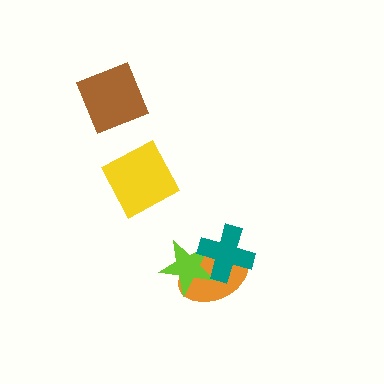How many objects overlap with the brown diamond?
0 objects overlap with the brown diamond.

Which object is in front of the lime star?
The teal cross is in front of the lime star.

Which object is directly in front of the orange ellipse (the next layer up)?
The lime star is directly in front of the orange ellipse.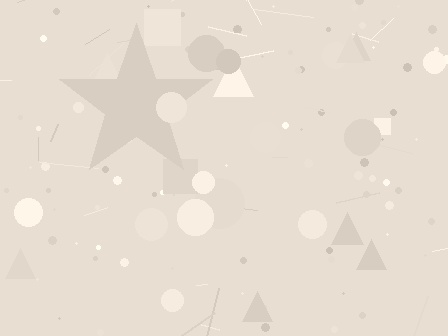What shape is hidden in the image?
A star is hidden in the image.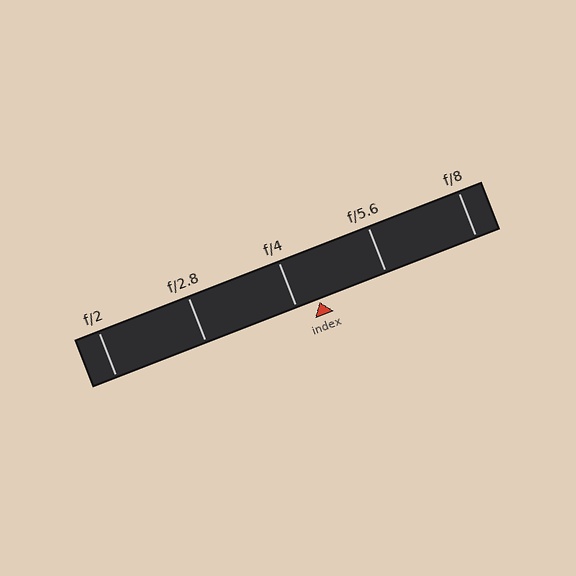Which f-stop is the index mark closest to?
The index mark is closest to f/4.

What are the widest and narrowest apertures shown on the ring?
The widest aperture shown is f/2 and the narrowest is f/8.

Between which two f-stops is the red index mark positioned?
The index mark is between f/4 and f/5.6.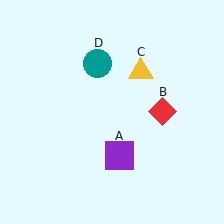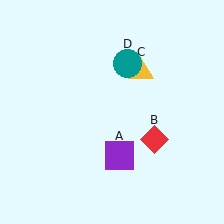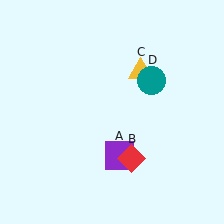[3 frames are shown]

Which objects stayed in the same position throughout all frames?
Purple square (object A) and yellow triangle (object C) remained stationary.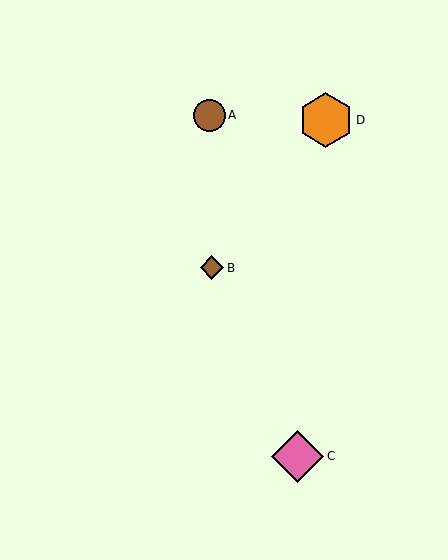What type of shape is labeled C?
Shape C is a pink diamond.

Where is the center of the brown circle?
The center of the brown circle is at (210, 115).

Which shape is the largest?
The orange hexagon (labeled D) is the largest.